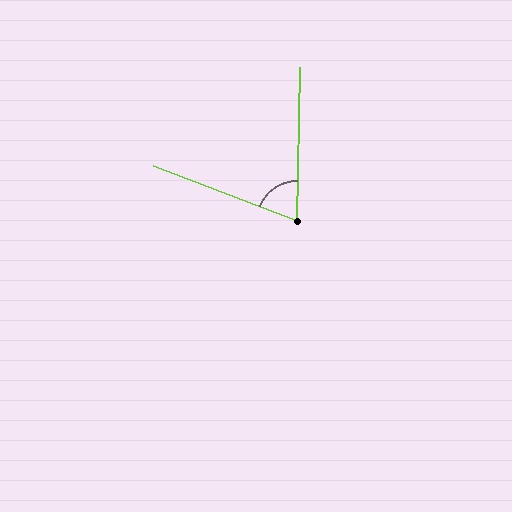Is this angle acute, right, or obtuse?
It is acute.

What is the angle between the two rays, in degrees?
Approximately 70 degrees.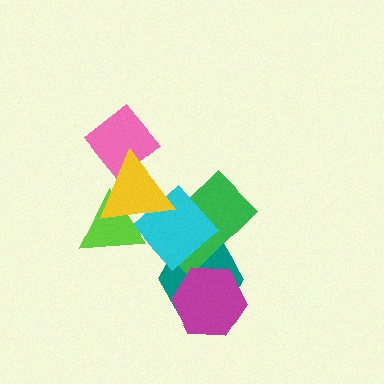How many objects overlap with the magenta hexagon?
1 object overlaps with the magenta hexagon.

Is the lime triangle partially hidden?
Yes, it is partially covered by another shape.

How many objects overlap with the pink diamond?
1 object overlaps with the pink diamond.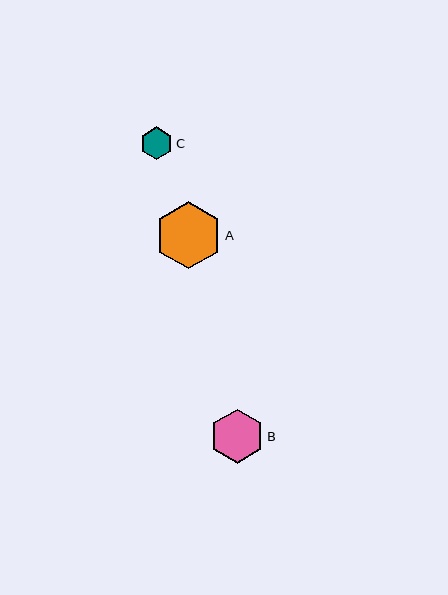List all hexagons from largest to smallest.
From largest to smallest: A, B, C.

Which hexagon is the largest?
Hexagon A is the largest with a size of approximately 67 pixels.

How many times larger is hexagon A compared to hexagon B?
Hexagon A is approximately 1.2 times the size of hexagon B.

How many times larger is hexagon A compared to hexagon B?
Hexagon A is approximately 1.2 times the size of hexagon B.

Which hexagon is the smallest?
Hexagon C is the smallest with a size of approximately 33 pixels.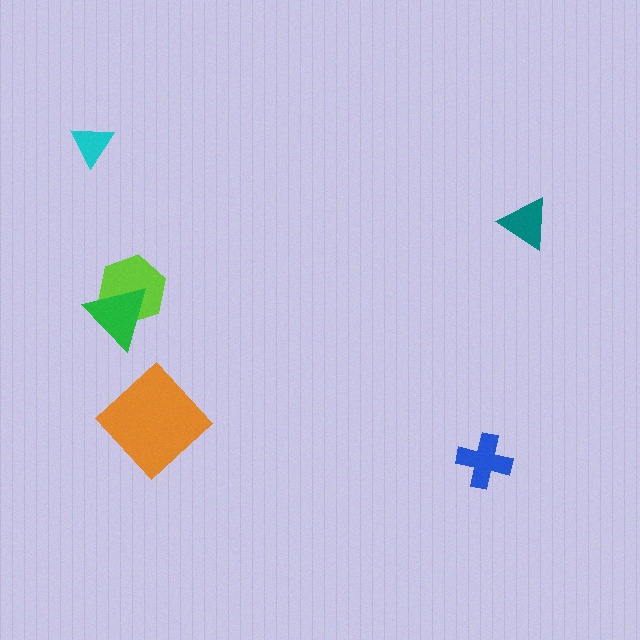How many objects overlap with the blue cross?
0 objects overlap with the blue cross.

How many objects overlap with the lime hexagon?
1 object overlaps with the lime hexagon.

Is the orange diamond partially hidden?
No, no other shape covers it.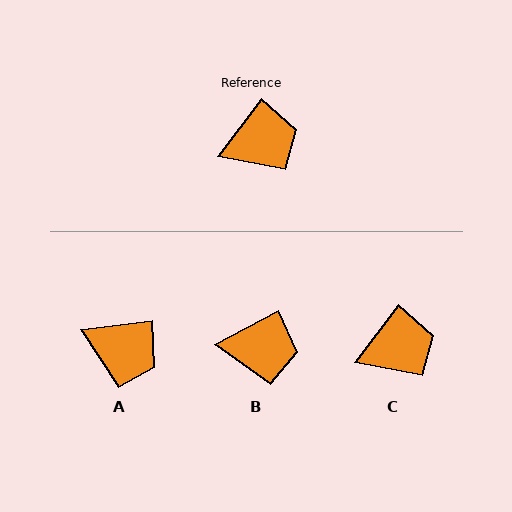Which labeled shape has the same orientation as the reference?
C.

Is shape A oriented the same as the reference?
No, it is off by about 46 degrees.